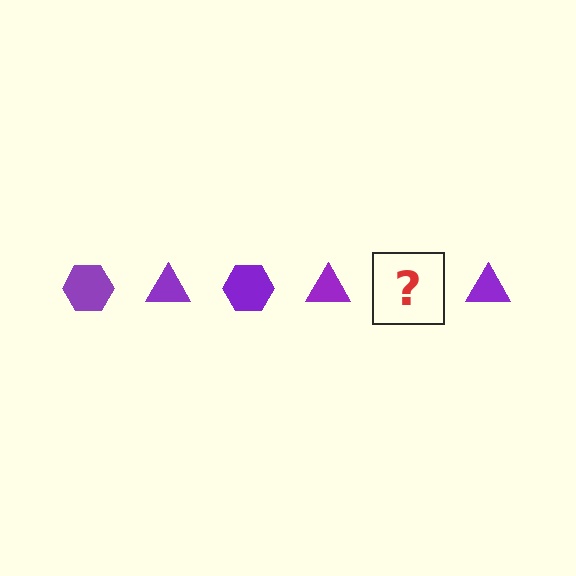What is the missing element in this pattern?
The missing element is a purple hexagon.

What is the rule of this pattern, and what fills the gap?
The rule is that the pattern cycles through hexagon, triangle shapes in purple. The gap should be filled with a purple hexagon.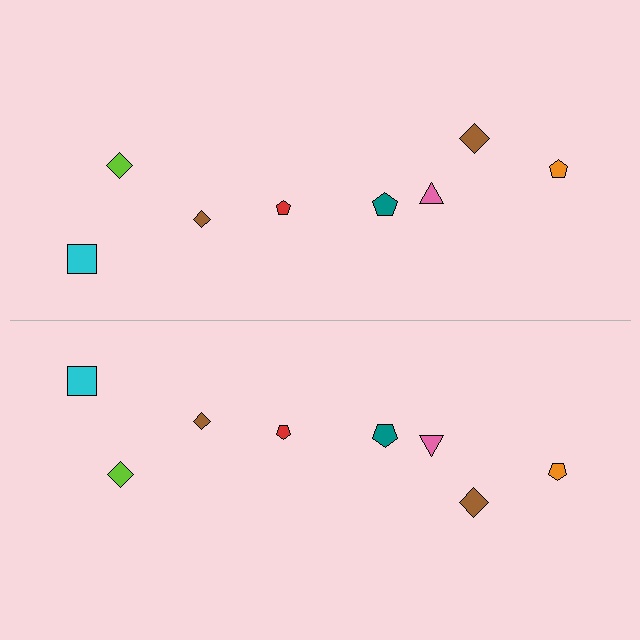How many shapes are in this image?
There are 16 shapes in this image.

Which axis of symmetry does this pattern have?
The pattern has a horizontal axis of symmetry running through the center of the image.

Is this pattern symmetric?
Yes, this pattern has bilateral (reflection) symmetry.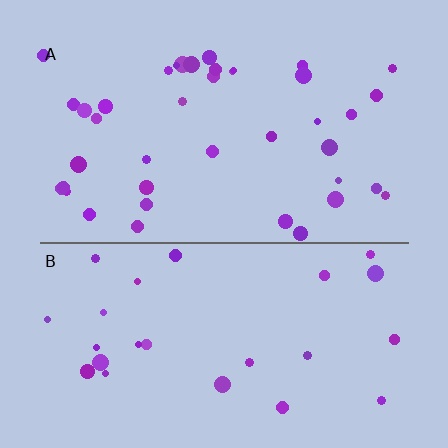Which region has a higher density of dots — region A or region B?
A (the top).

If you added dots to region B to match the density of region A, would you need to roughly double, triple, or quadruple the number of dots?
Approximately double.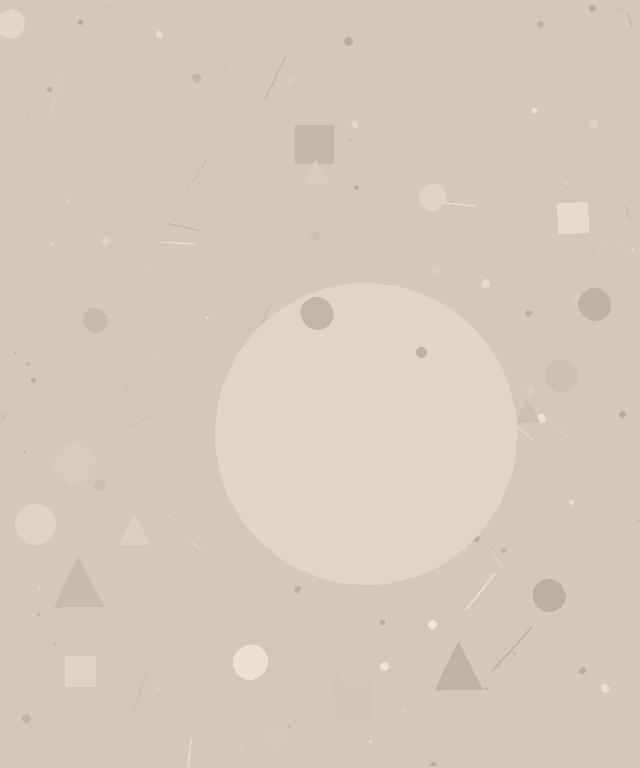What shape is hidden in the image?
A circle is hidden in the image.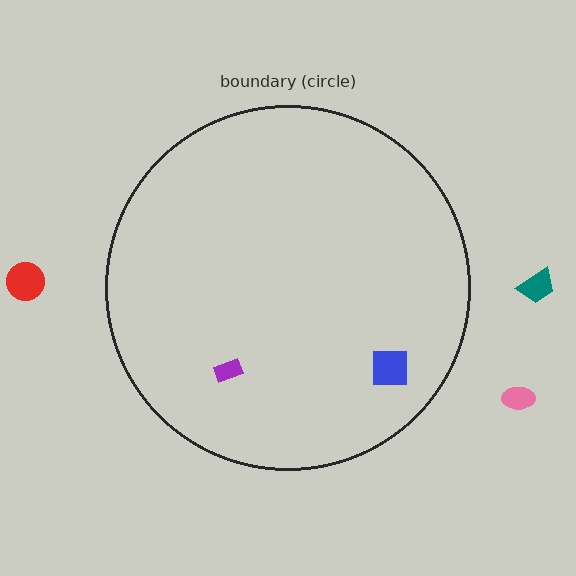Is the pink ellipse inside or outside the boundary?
Outside.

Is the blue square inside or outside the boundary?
Inside.